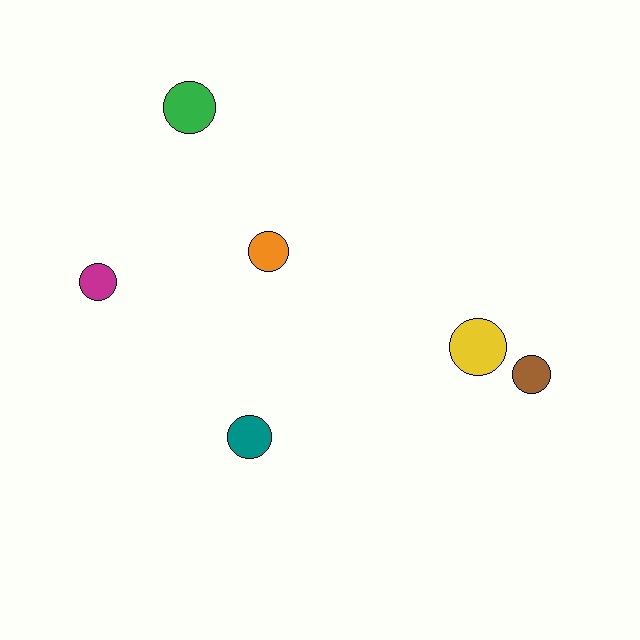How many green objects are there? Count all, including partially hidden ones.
There is 1 green object.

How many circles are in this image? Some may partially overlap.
There are 6 circles.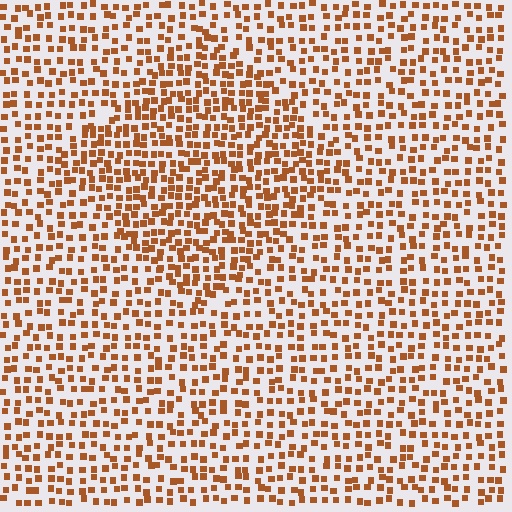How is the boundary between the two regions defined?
The boundary is defined by a change in element density (approximately 1.6x ratio). All elements are the same color, size, and shape.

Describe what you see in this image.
The image contains small brown elements arranged at two different densities. A diamond-shaped region is visible where the elements are more densely packed than the surrounding area.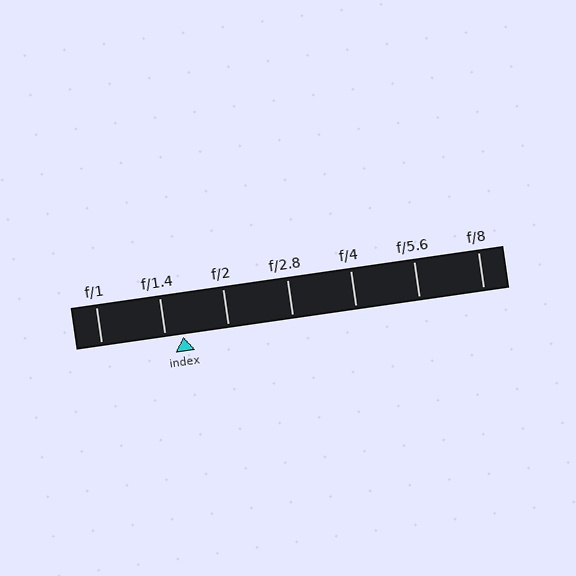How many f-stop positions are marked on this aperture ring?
There are 7 f-stop positions marked.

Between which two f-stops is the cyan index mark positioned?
The index mark is between f/1.4 and f/2.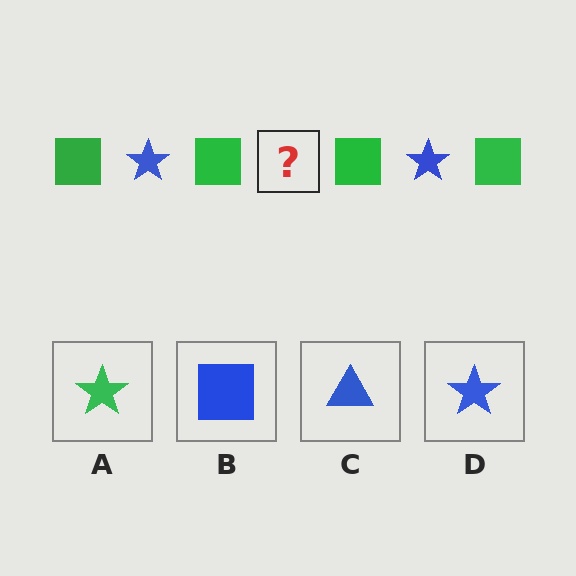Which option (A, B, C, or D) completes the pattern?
D.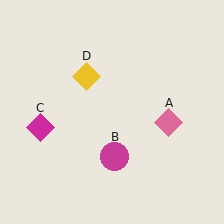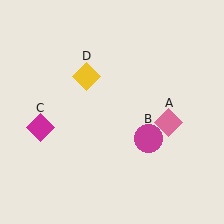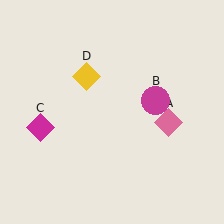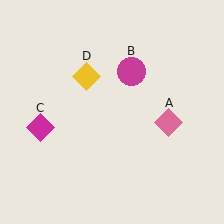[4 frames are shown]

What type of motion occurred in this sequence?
The magenta circle (object B) rotated counterclockwise around the center of the scene.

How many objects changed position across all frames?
1 object changed position: magenta circle (object B).